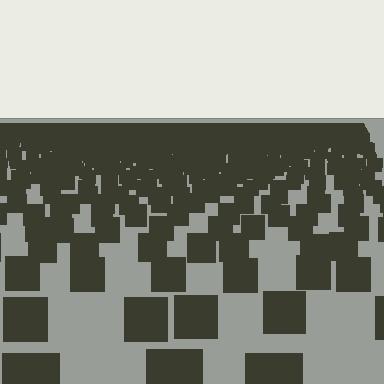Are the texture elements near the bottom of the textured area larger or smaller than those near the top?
Larger. Near the bottom, elements are closer to the viewer and appear at a bigger on-screen size.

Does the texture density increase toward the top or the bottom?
Density increases toward the top.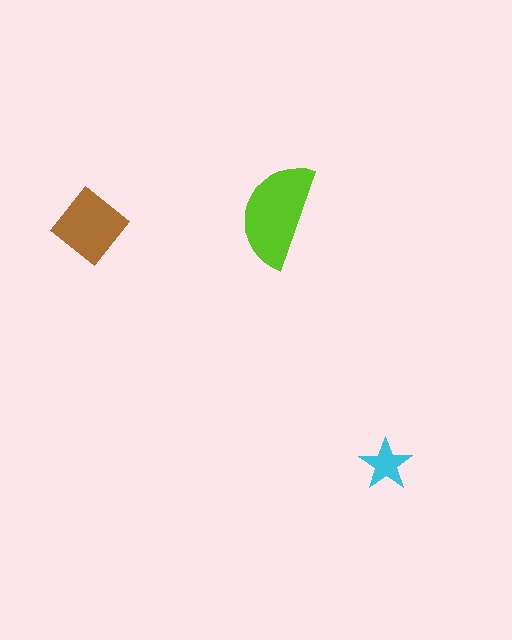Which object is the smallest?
The cyan star.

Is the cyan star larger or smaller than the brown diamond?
Smaller.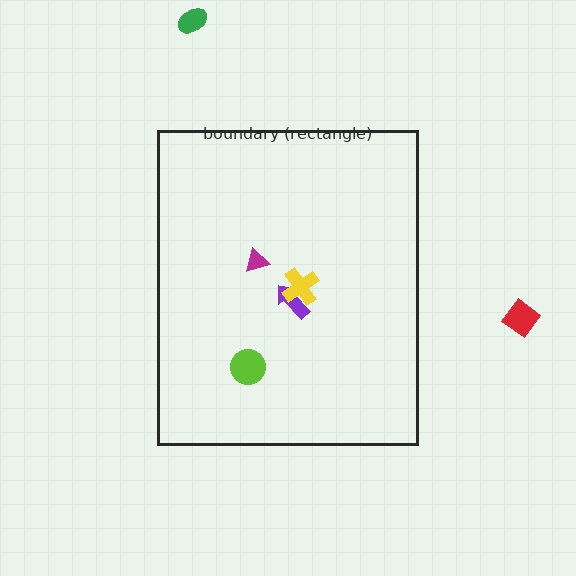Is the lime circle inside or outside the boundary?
Inside.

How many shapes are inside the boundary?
4 inside, 2 outside.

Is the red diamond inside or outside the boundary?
Outside.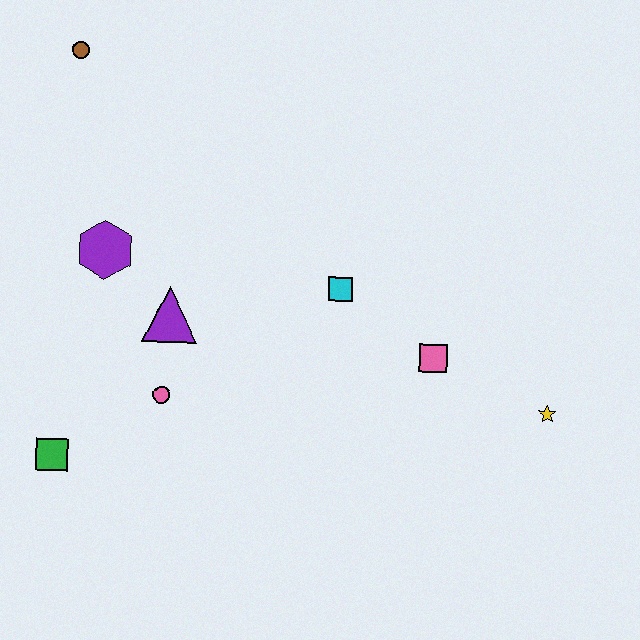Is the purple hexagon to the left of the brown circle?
No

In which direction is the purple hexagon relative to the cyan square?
The purple hexagon is to the left of the cyan square.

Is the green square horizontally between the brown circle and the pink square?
No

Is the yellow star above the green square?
Yes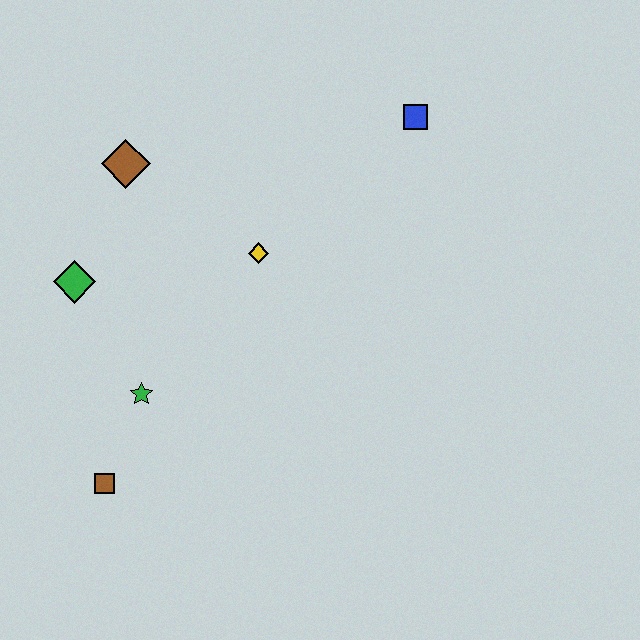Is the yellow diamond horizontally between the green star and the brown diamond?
No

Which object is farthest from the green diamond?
The blue square is farthest from the green diamond.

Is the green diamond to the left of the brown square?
Yes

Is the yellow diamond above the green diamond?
Yes